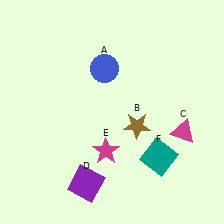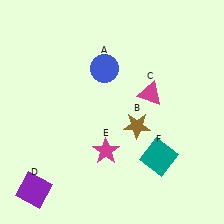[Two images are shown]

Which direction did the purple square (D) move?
The purple square (D) moved left.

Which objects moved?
The objects that moved are: the magenta triangle (C), the purple square (D).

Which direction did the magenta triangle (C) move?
The magenta triangle (C) moved up.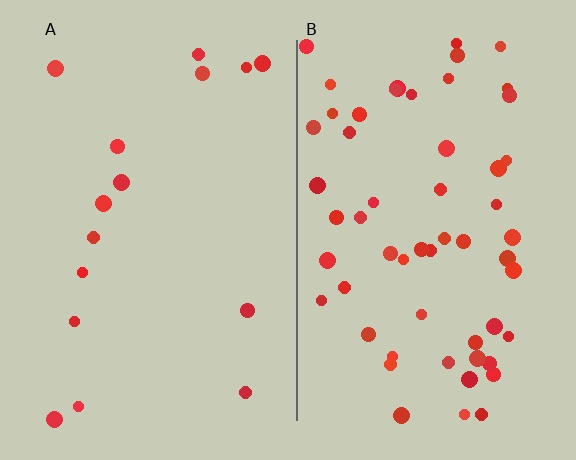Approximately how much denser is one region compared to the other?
Approximately 3.6× — region B over region A.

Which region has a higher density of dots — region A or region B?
B (the right).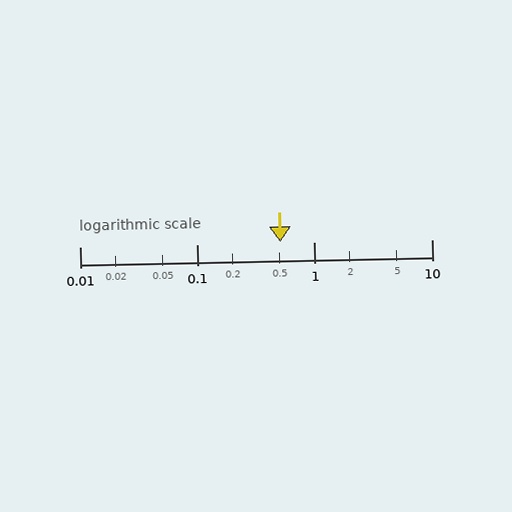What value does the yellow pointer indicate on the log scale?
The pointer indicates approximately 0.51.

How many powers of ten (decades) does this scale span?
The scale spans 3 decades, from 0.01 to 10.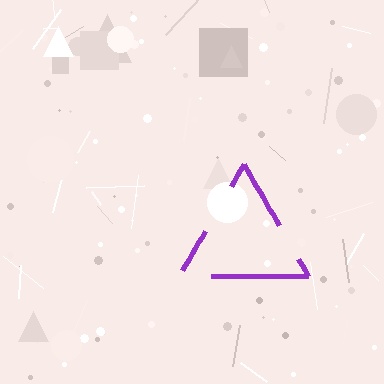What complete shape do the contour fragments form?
The contour fragments form a triangle.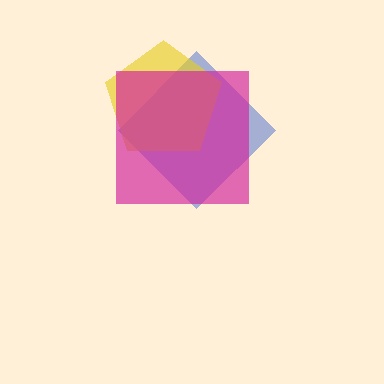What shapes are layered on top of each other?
The layered shapes are: a blue diamond, a yellow pentagon, a magenta square.